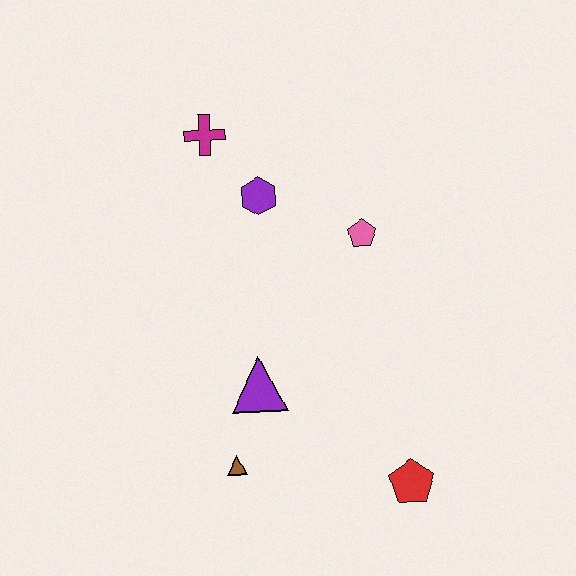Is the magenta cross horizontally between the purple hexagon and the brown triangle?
No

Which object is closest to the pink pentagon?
The purple hexagon is closest to the pink pentagon.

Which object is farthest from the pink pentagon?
The brown triangle is farthest from the pink pentagon.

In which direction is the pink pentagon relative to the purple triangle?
The pink pentagon is above the purple triangle.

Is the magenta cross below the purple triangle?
No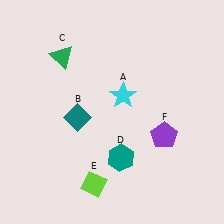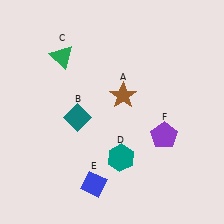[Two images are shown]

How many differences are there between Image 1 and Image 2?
There are 2 differences between the two images.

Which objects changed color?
A changed from cyan to brown. E changed from lime to blue.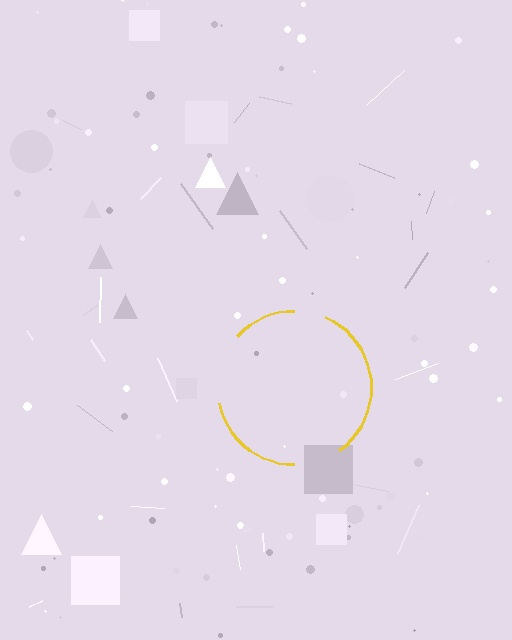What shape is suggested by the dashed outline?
The dashed outline suggests a circle.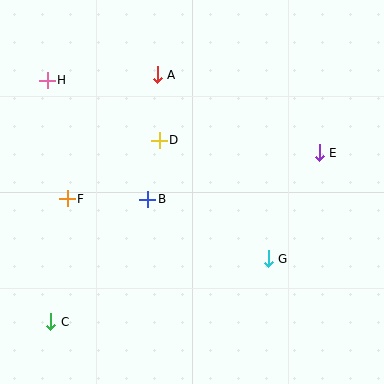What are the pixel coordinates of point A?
Point A is at (157, 75).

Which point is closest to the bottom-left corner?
Point C is closest to the bottom-left corner.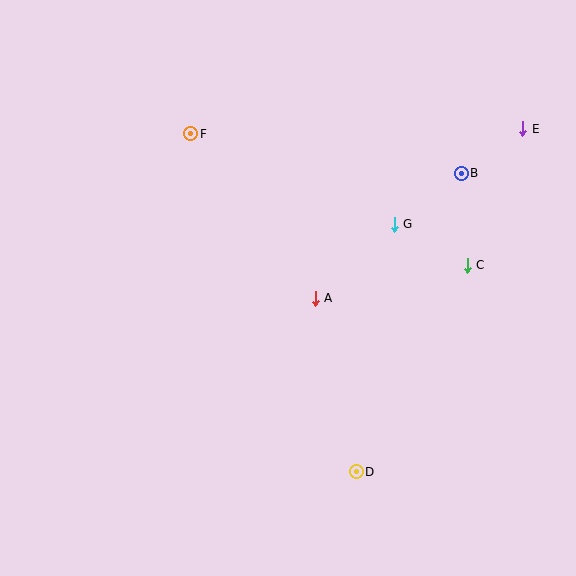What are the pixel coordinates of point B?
Point B is at (461, 173).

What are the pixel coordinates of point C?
Point C is at (467, 265).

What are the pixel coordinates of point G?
Point G is at (394, 224).